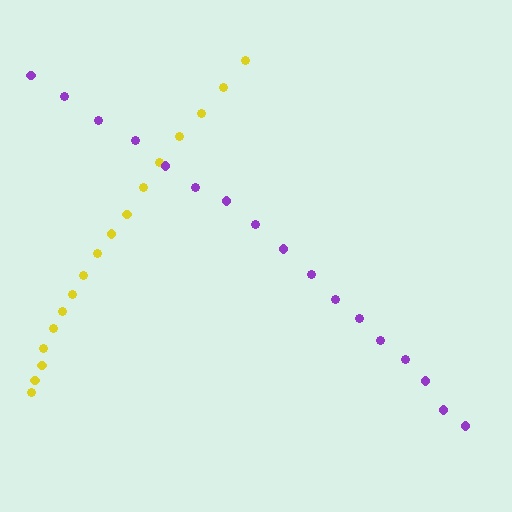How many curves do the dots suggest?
There are 2 distinct paths.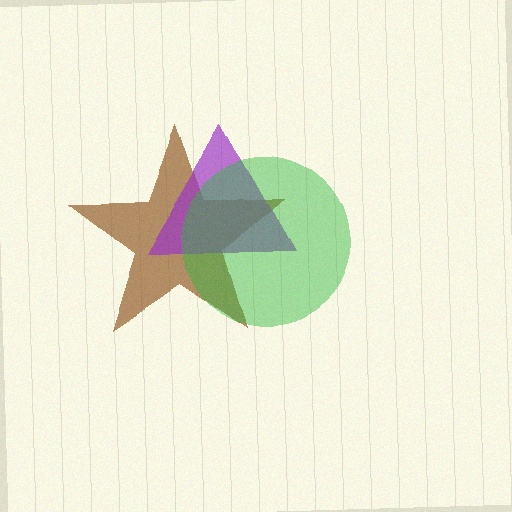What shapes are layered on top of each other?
The layered shapes are: a brown star, a purple triangle, a green circle.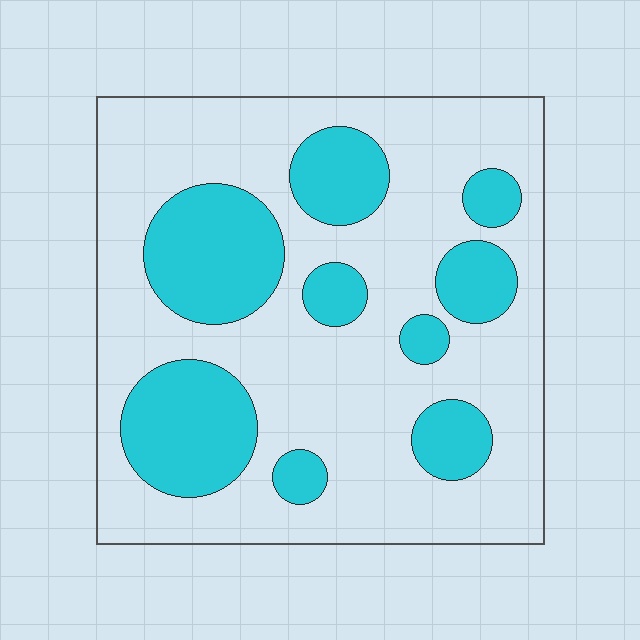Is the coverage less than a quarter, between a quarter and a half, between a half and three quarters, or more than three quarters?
Between a quarter and a half.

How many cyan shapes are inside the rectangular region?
9.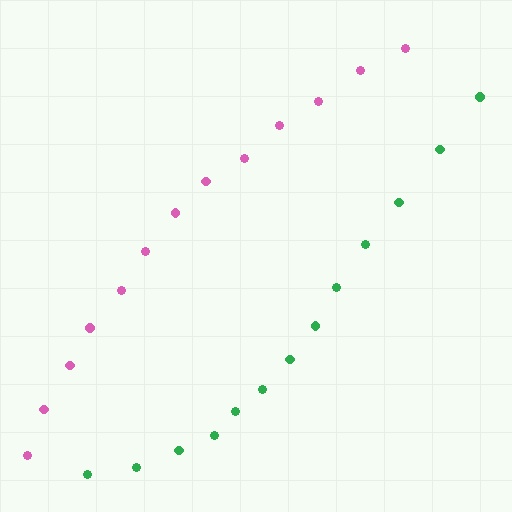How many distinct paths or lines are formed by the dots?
There are 2 distinct paths.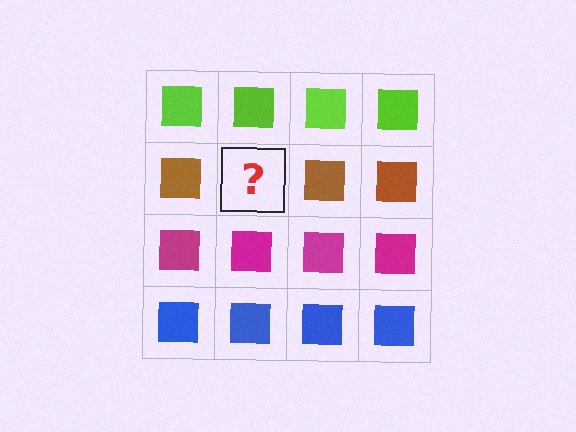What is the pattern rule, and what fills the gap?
The rule is that each row has a consistent color. The gap should be filled with a brown square.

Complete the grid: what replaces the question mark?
The question mark should be replaced with a brown square.